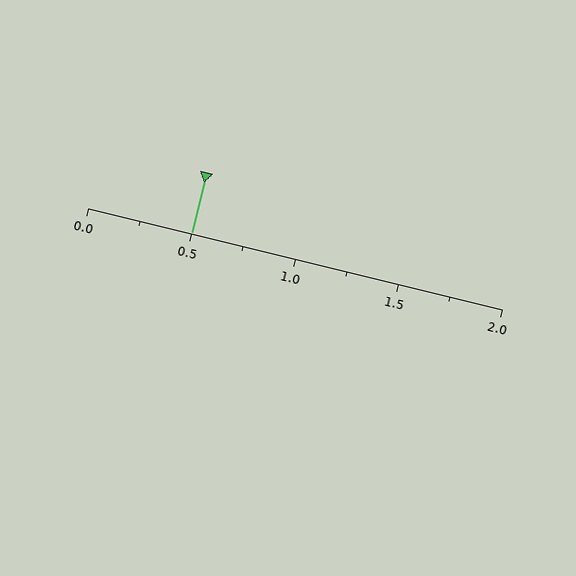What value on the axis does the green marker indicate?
The marker indicates approximately 0.5.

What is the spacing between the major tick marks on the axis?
The major ticks are spaced 0.5 apart.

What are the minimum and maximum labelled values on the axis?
The axis runs from 0.0 to 2.0.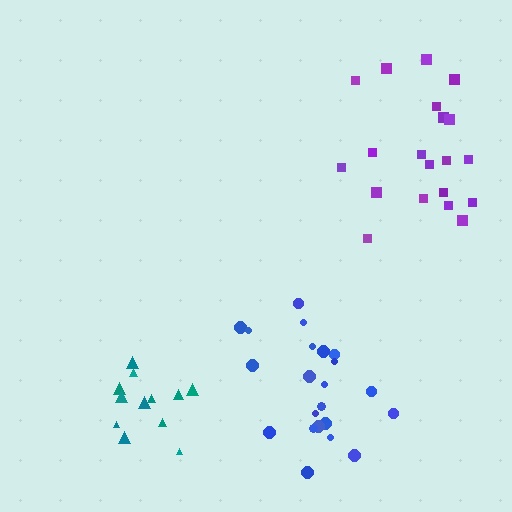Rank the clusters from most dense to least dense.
teal, purple, blue.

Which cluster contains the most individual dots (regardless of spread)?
Blue (22).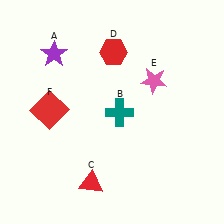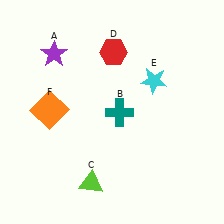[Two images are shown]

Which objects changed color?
C changed from red to lime. E changed from pink to cyan. F changed from red to orange.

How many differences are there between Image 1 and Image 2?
There are 3 differences between the two images.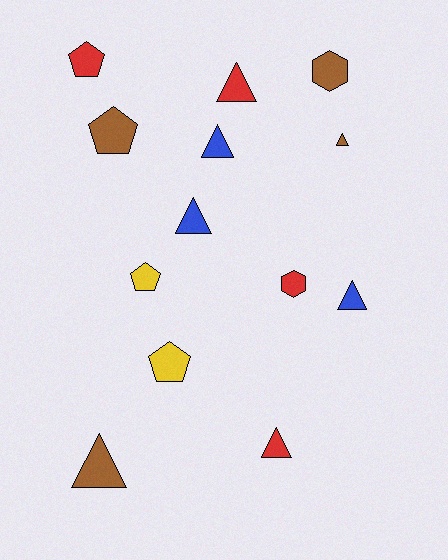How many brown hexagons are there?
There is 1 brown hexagon.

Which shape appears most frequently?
Triangle, with 7 objects.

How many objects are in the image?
There are 13 objects.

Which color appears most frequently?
Red, with 4 objects.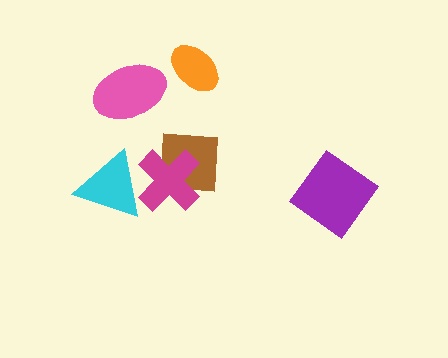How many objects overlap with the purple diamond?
0 objects overlap with the purple diamond.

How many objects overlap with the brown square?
1 object overlaps with the brown square.